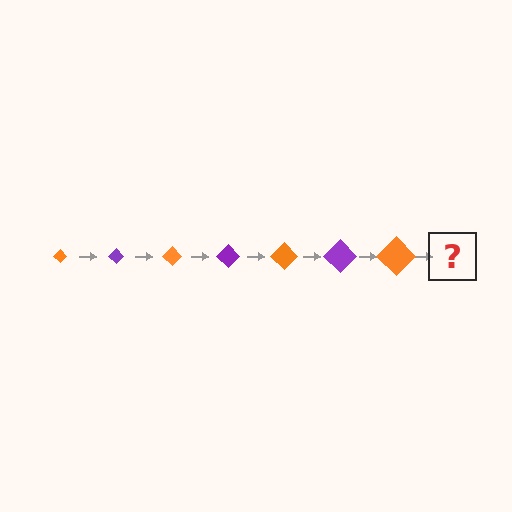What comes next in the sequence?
The next element should be a purple diamond, larger than the previous one.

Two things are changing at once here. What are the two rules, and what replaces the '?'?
The two rules are that the diamond grows larger each step and the color cycles through orange and purple. The '?' should be a purple diamond, larger than the previous one.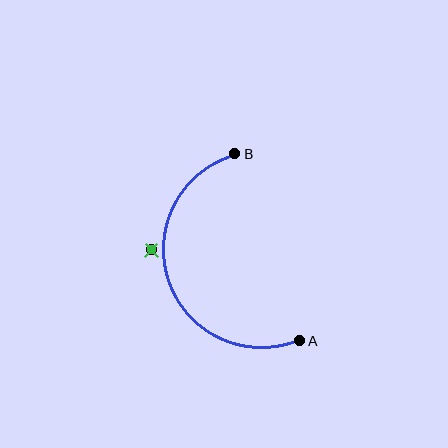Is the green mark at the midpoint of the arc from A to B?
No — the green mark does not lie on the arc at all. It sits slightly outside the curve.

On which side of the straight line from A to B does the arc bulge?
The arc bulges to the left of the straight line connecting A and B.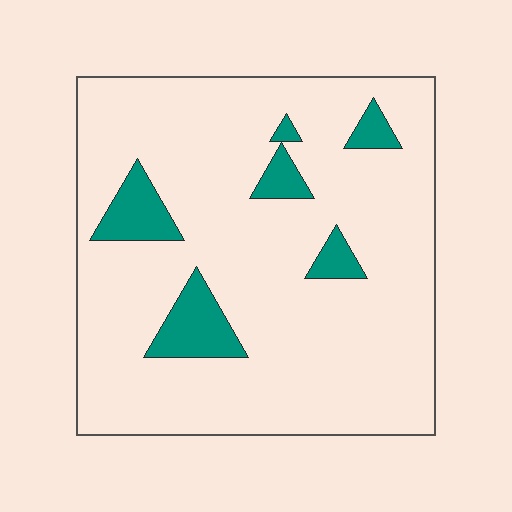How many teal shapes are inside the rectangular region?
6.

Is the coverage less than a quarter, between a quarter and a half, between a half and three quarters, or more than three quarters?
Less than a quarter.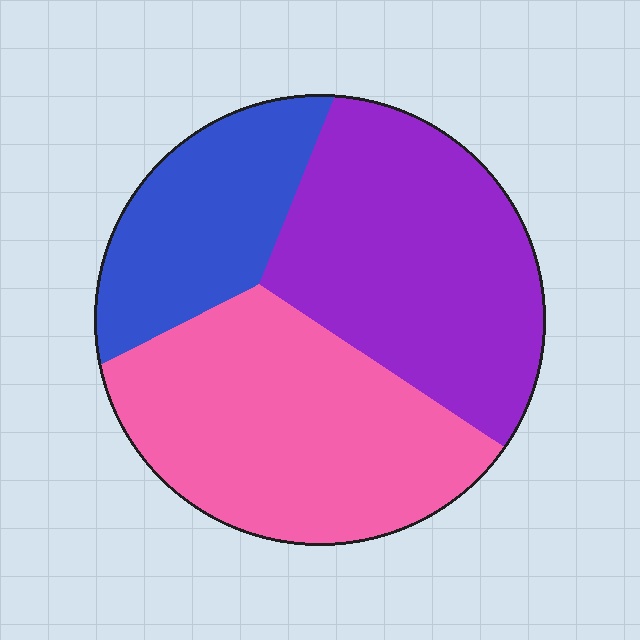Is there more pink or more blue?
Pink.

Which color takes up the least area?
Blue, at roughly 20%.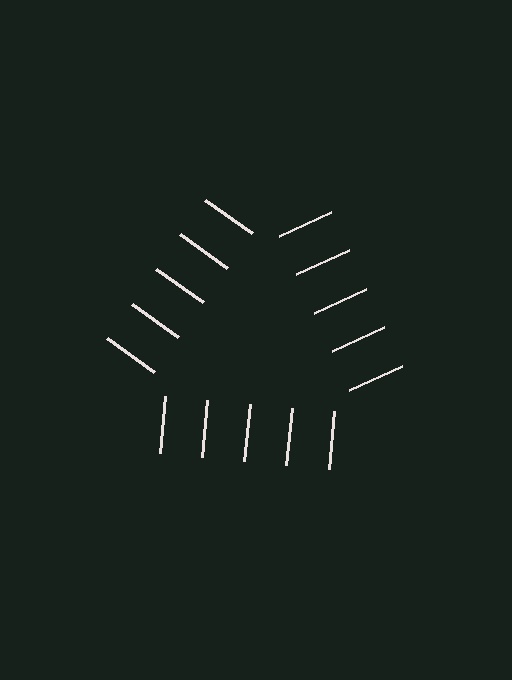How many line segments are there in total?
15 — 5 along each of the 3 edges.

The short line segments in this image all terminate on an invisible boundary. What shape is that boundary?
An illusory triangle — the line segments terminate on its edges but no continuous stroke is drawn.